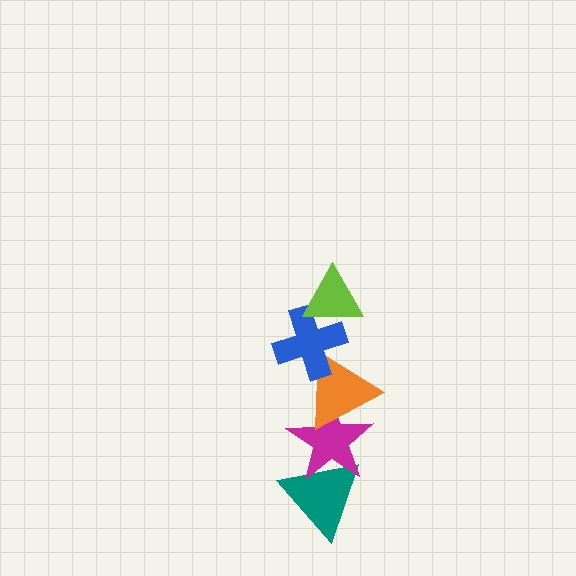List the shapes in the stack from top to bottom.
From top to bottom: the lime triangle, the blue cross, the orange triangle, the magenta star, the teal triangle.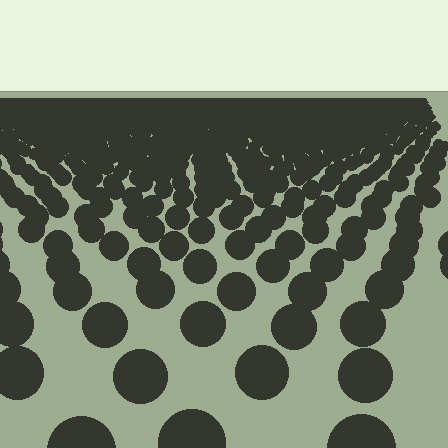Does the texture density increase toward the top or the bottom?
Density increases toward the top.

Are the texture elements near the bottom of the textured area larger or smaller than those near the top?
Larger. Near the bottom, elements are closer to the viewer and appear at a bigger on-screen size.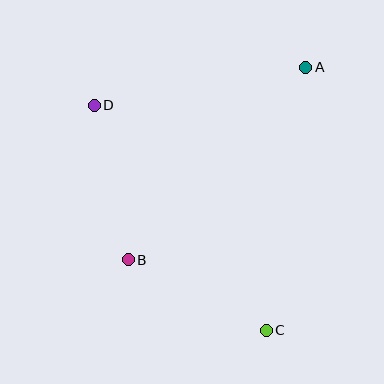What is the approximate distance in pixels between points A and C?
The distance between A and C is approximately 266 pixels.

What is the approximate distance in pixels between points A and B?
The distance between A and B is approximately 262 pixels.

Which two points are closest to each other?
Points B and C are closest to each other.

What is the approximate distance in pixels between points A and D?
The distance between A and D is approximately 215 pixels.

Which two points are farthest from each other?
Points C and D are farthest from each other.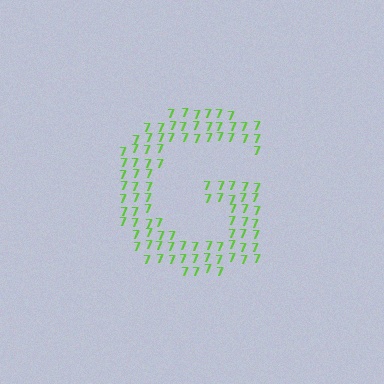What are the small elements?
The small elements are digit 7's.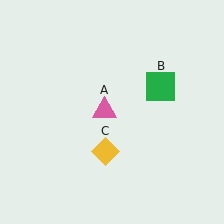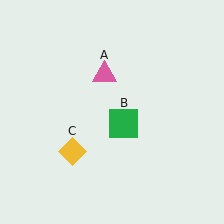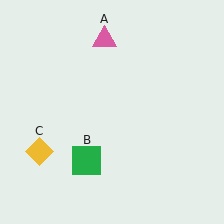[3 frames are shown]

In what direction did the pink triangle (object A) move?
The pink triangle (object A) moved up.